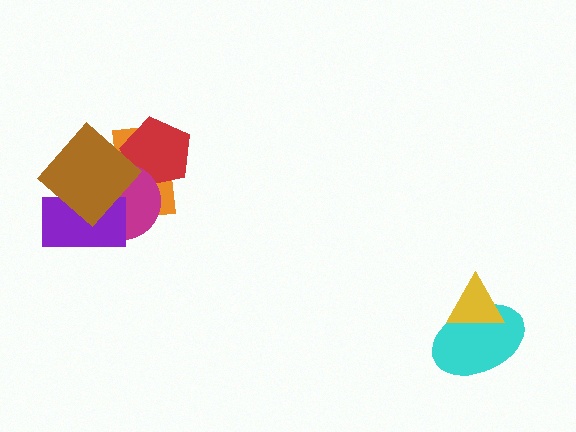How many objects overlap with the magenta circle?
4 objects overlap with the magenta circle.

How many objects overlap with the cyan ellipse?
1 object overlaps with the cyan ellipse.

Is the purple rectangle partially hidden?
Yes, it is partially covered by another shape.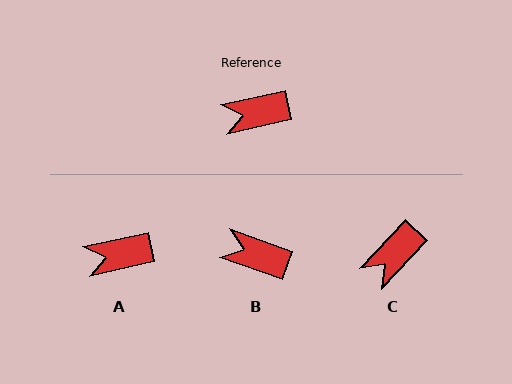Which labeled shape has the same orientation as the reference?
A.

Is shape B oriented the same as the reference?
No, it is off by about 32 degrees.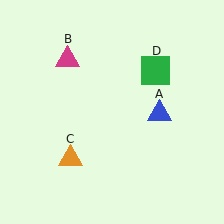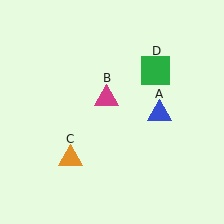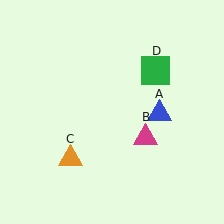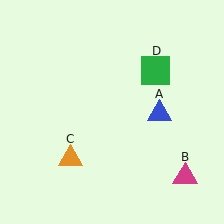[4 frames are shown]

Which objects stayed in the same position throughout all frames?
Blue triangle (object A) and orange triangle (object C) and green square (object D) remained stationary.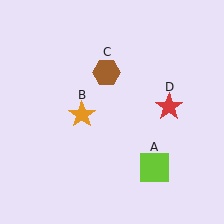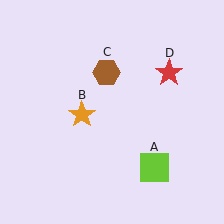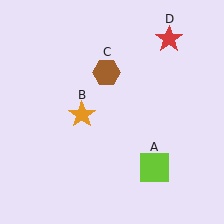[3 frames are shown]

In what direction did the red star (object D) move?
The red star (object D) moved up.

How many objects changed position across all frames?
1 object changed position: red star (object D).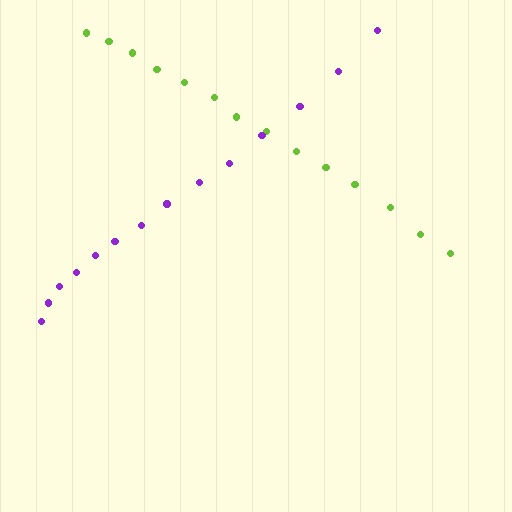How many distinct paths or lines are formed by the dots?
There are 2 distinct paths.